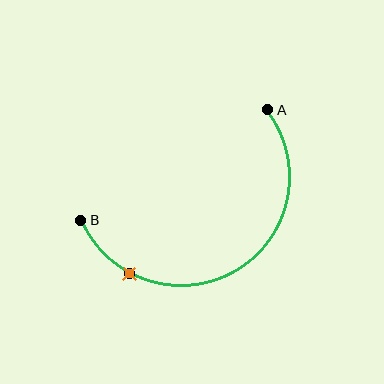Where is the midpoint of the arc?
The arc midpoint is the point on the curve farthest from the straight line joining A and B. It sits below that line.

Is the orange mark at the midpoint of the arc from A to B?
No. The orange mark lies on the arc but is closer to endpoint B. The arc midpoint would be at the point on the curve equidistant along the arc from both A and B.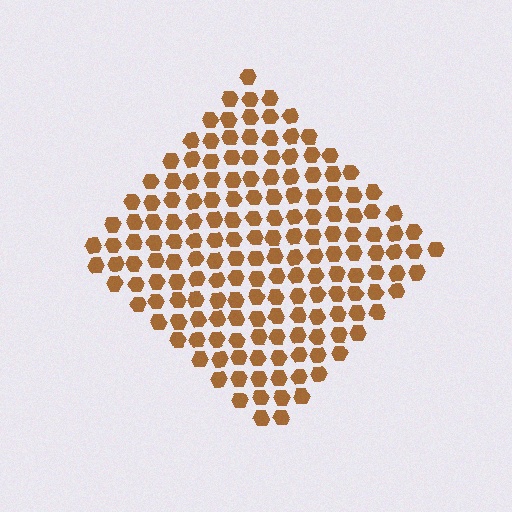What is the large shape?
The large shape is a diamond.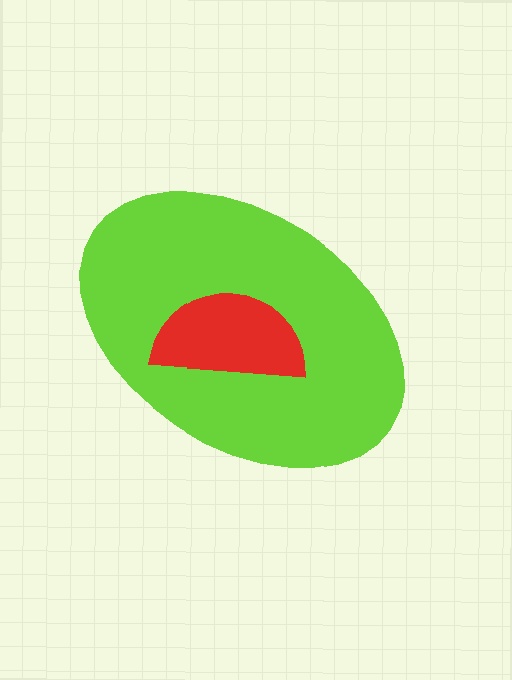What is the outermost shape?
The lime ellipse.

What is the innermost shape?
The red semicircle.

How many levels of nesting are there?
2.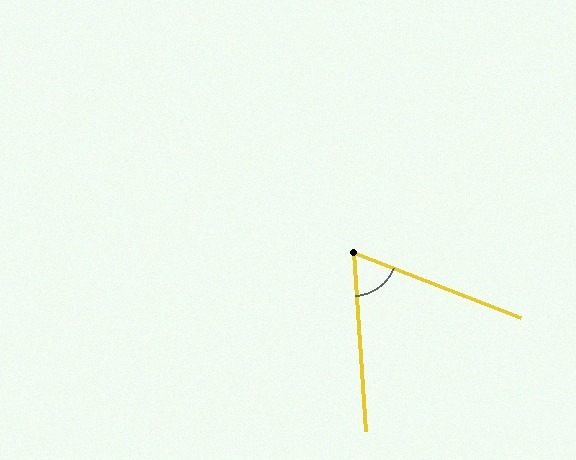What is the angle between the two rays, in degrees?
Approximately 65 degrees.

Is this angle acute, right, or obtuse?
It is acute.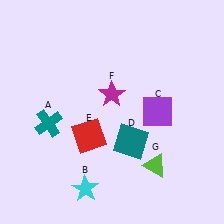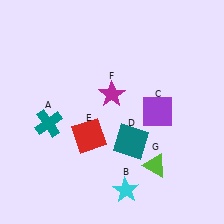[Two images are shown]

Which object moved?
The cyan star (B) moved right.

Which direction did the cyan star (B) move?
The cyan star (B) moved right.